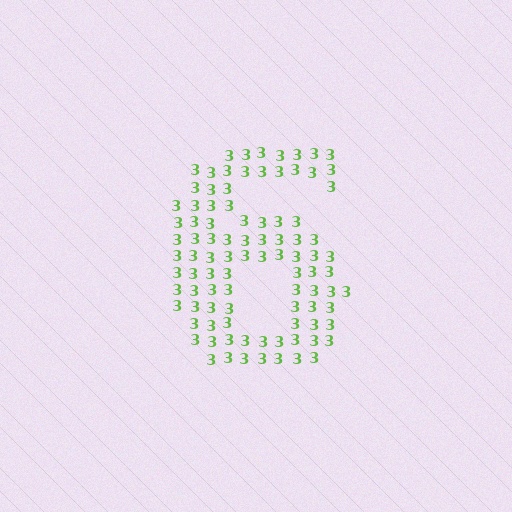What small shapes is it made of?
It is made of small digit 3's.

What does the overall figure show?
The overall figure shows the digit 6.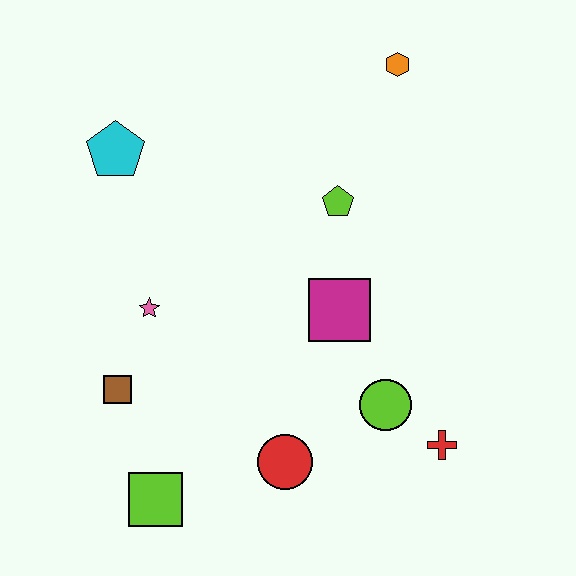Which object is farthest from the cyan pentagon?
The red cross is farthest from the cyan pentagon.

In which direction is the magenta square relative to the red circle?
The magenta square is above the red circle.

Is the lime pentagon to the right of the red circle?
Yes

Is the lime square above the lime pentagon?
No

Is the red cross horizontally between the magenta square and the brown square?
No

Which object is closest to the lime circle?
The red cross is closest to the lime circle.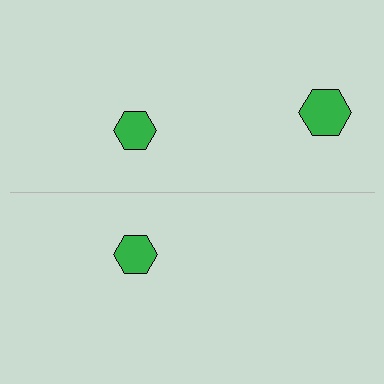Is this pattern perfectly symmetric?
No, the pattern is not perfectly symmetric. A green hexagon is missing from the bottom side.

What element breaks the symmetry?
A green hexagon is missing from the bottom side.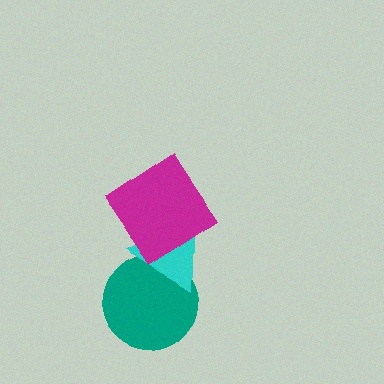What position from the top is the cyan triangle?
The cyan triangle is 2nd from the top.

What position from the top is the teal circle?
The teal circle is 3rd from the top.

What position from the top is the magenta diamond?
The magenta diamond is 1st from the top.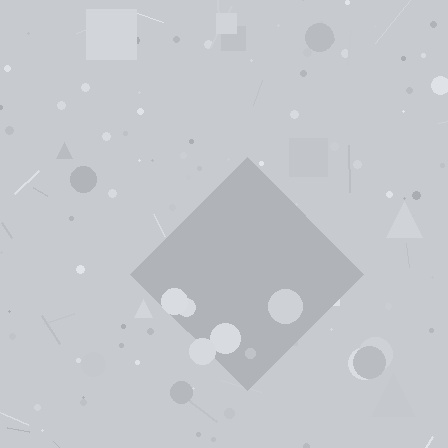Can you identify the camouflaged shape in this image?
The camouflaged shape is a diamond.